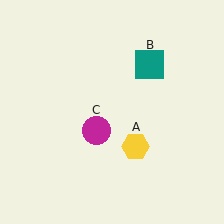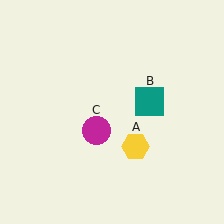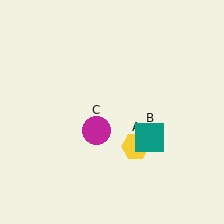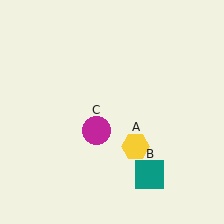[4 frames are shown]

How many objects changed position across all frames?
1 object changed position: teal square (object B).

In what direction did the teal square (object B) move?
The teal square (object B) moved down.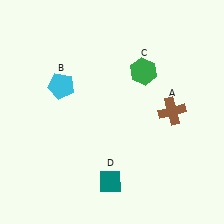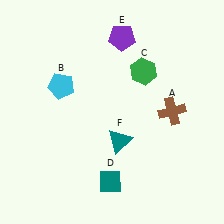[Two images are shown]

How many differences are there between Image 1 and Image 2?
There are 2 differences between the two images.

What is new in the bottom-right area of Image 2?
A teal triangle (F) was added in the bottom-right area of Image 2.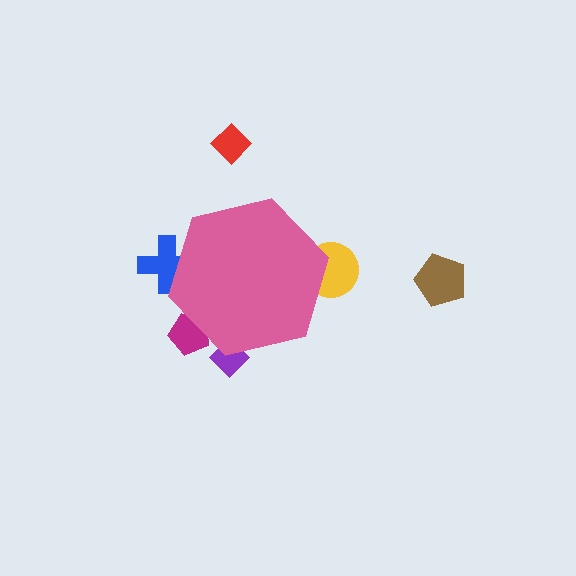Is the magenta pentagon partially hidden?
Yes, the magenta pentagon is partially hidden behind the pink hexagon.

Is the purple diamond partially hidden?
Yes, the purple diamond is partially hidden behind the pink hexagon.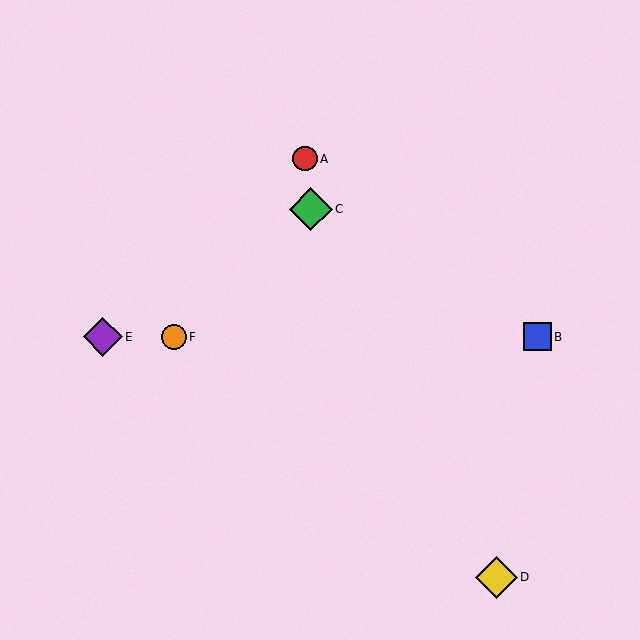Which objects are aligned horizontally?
Objects B, E, F are aligned horizontally.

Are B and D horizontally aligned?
No, B is at y≈337 and D is at y≈577.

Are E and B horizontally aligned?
Yes, both are at y≈337.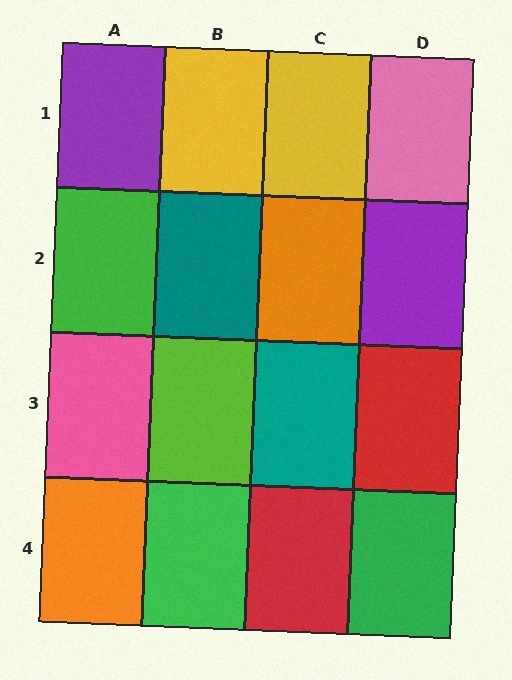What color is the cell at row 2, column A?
Green.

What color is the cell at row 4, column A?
Orange.